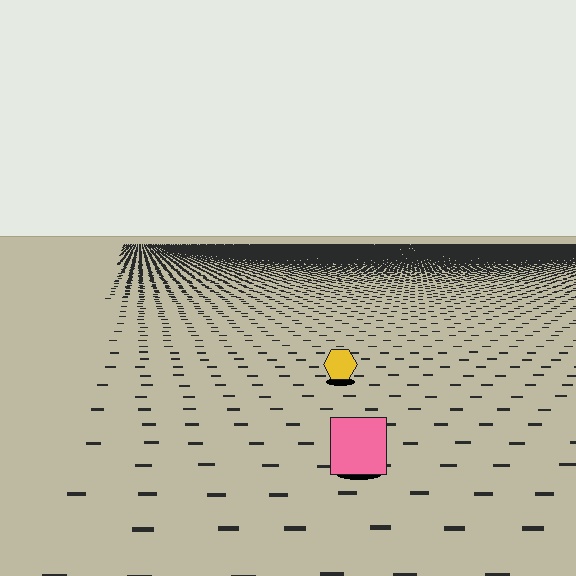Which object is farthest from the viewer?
The yellow hexagon is farthest from the viewer. It appears smaller and the ground texture around it is denser.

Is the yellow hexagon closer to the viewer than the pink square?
No. The pink square is closer — you can tell from the texture gradient: the ground texture is coarser near it.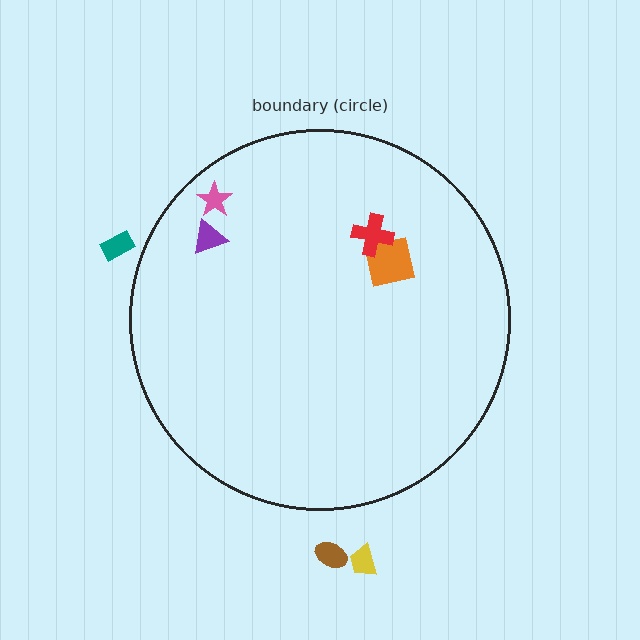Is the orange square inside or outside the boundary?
Inside.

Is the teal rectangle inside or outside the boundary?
Outside.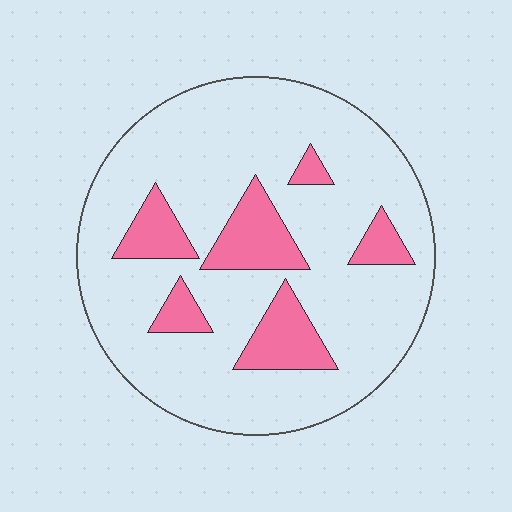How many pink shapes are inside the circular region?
6.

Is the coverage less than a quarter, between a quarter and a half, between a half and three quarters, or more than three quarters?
Less than a quarter.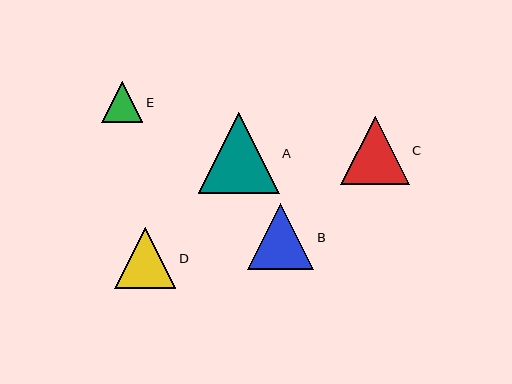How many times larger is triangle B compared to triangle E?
Triangle B is approximately 1.6 times the size of triangle E.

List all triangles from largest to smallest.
From largest to smallest: A, C, B, D, E.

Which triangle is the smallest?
Triangle E is the smallest with a size of approximately 41 pixels.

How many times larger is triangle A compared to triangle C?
Triangle A is approximately 1.2 times the size of triangle C.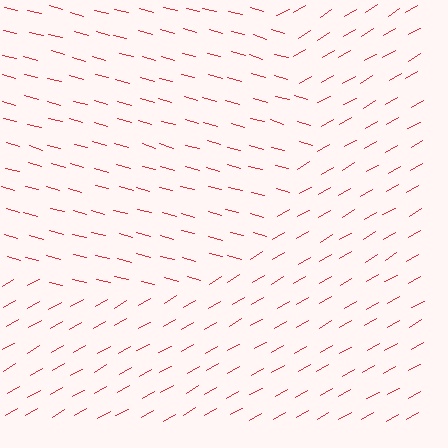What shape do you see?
I see a circle.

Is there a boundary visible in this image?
Yes, there is a texture boundary formed by a change in line orientation.